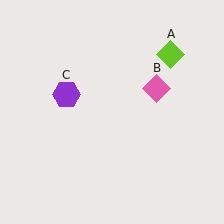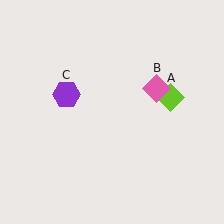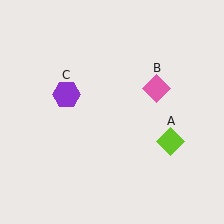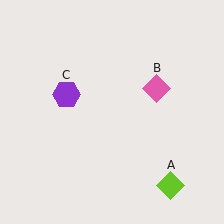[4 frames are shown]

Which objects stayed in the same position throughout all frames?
Pink diamond (object B) and purple hexagon (object C) remained stationary.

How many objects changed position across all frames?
1 object changed position: lime diamond (object A).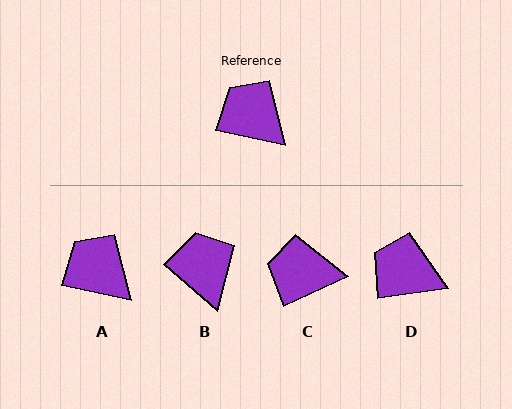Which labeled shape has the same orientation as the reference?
A.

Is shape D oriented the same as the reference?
No, it is off by about 20 degrees.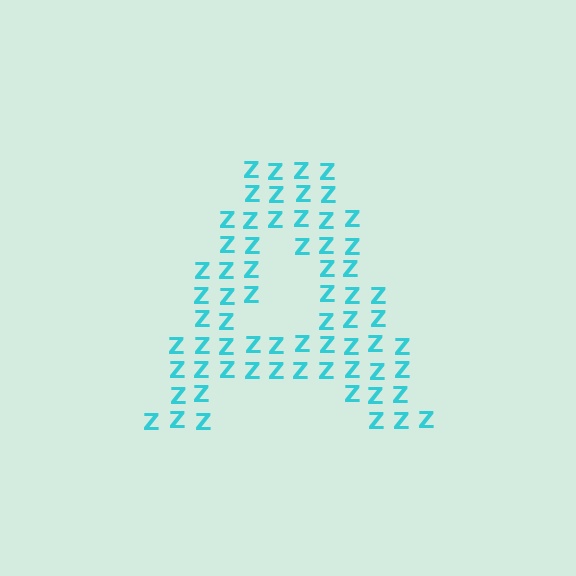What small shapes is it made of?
It is made of small letter Z's.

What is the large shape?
The large shape is the letter A.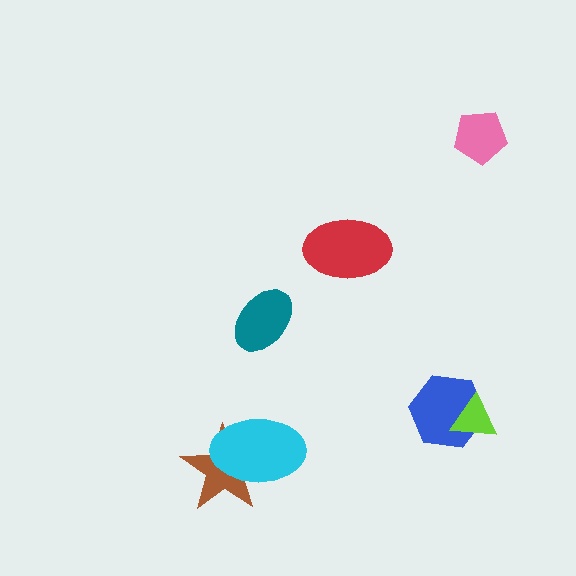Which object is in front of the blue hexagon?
The lime triangle is in front of the blue hexagon.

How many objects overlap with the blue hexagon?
1 object overlaps with the blue hexagon.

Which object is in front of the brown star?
The cyan ellipse is in front of the brown star.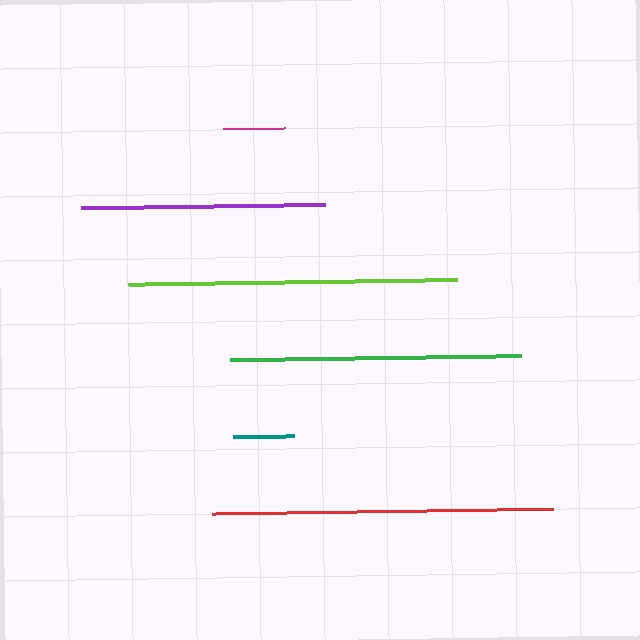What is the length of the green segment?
The green segment is approximately 291 pixels long.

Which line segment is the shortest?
The teal line is the shortest at approximately 62 pixels.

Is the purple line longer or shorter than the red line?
The red line is longer than the purple line.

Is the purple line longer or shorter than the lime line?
The lime line is longer than the purple line.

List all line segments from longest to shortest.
From longest to shortest: red, lime, green, purple, magenta, teal.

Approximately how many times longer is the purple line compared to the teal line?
The purple line is approximately 4.0 times the length of the teal line.